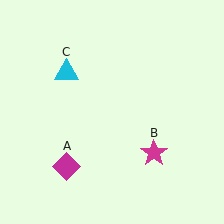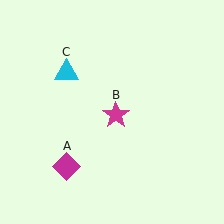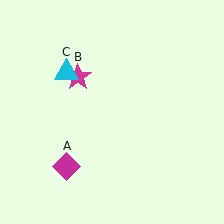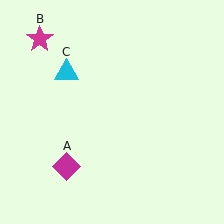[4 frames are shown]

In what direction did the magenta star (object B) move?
The magenta star (object B) moved up and to the left.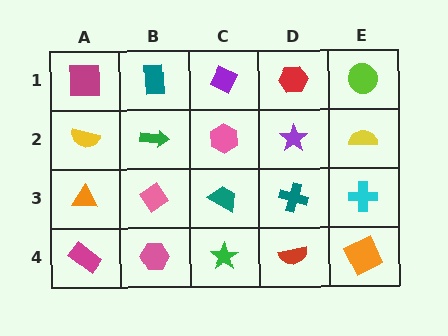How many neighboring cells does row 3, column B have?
4.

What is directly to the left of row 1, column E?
A red hexagon.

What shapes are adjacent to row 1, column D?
A purple star (row 2, column D), a purple diamond (row 1, column C), a lime circle (row 1, column E).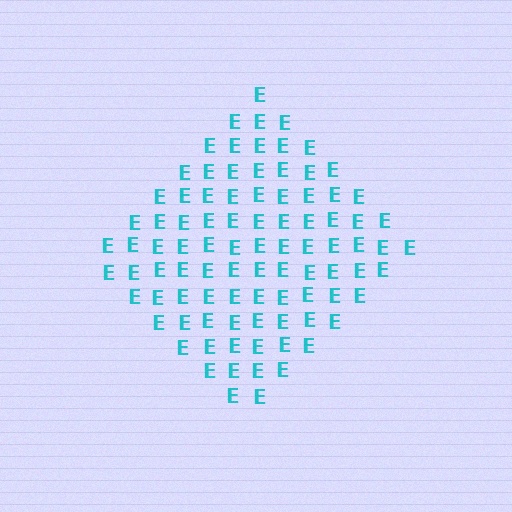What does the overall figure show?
The overall figure shows a diamond.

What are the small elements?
The small elements are letter E's.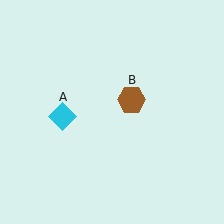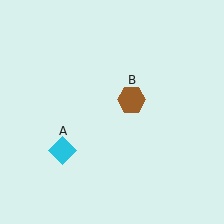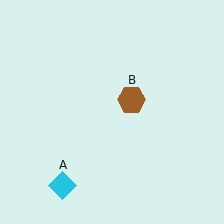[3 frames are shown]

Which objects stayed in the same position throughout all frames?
Brown hexagon (object B) remained stationary.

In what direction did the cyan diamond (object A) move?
The cyan diamond (object A) moved down.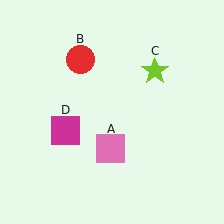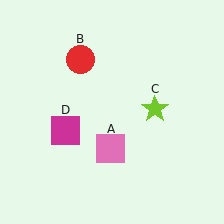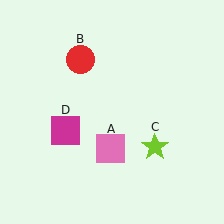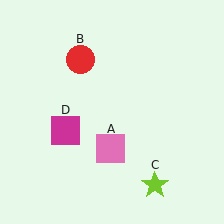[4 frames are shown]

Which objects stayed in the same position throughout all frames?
Pink square (object A) and red circle (object B) and magenta square (object D) remained stationary.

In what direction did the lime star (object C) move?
The lime star (object C) moved down.